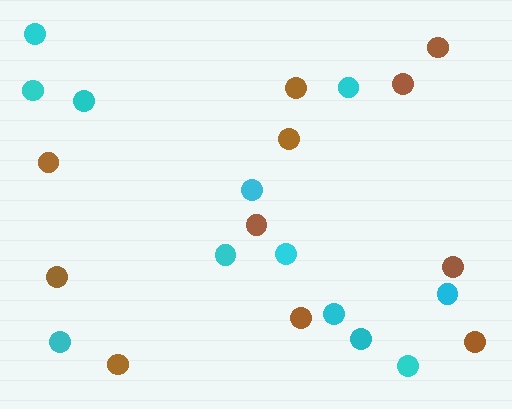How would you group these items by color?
There are 2 groups: one group of cyan circles (12) and one group of brown circles (11).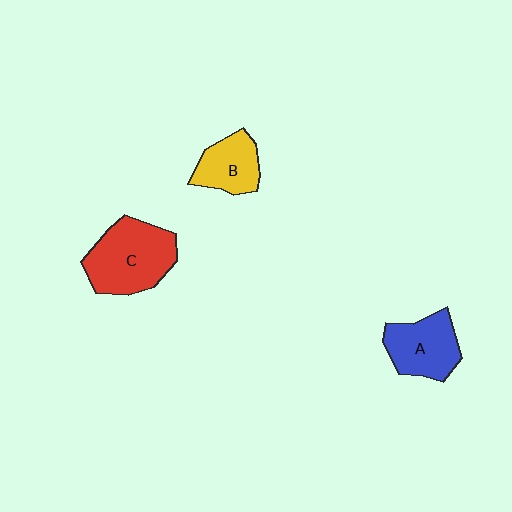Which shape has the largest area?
Shape C (red).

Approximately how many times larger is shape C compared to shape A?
Approximately 1.4 times.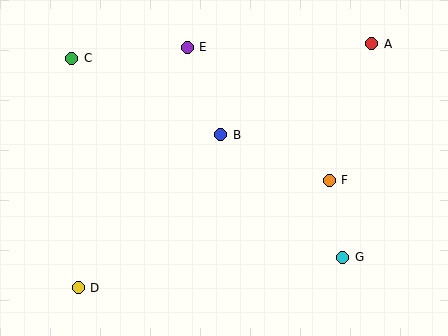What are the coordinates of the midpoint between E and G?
The midpoint between E and G is at (265, 152).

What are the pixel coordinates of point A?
Point A is at (372, 44).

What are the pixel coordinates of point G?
Point G is at (343, 257).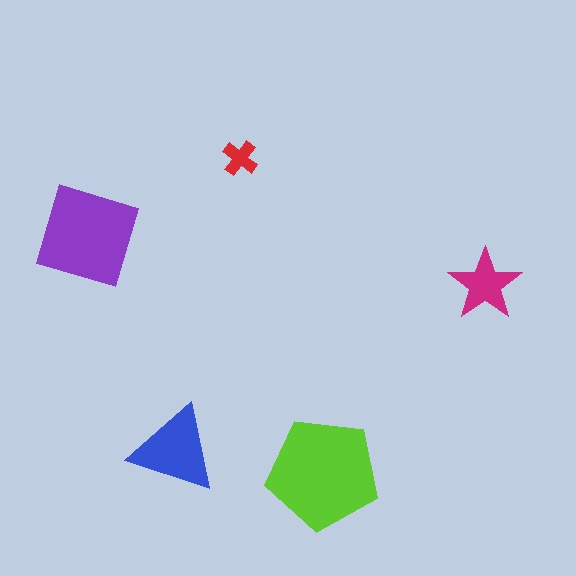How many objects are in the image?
There are 5 objects in the image.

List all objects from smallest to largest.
The red cross, the magenta star, the blue triangle, the purple diamond, the lime pentagon.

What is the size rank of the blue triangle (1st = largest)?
3rd.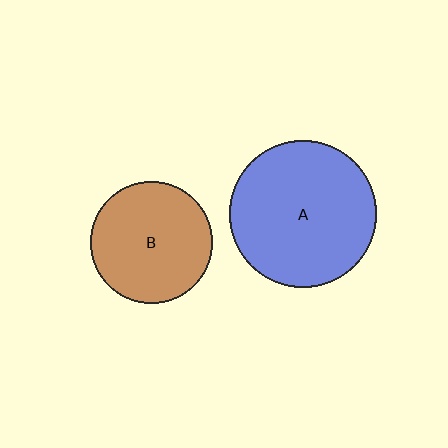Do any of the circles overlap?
No, none of the circles overlap.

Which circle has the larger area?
Circle A (blue).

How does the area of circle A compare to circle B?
Approximately 1.4 times.